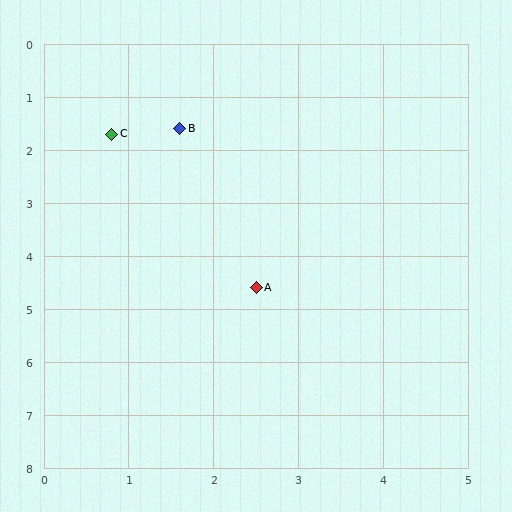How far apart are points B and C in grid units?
Points B and C are about 0.8 grid units apart.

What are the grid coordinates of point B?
Point B is at approximately (1.6, 1.6).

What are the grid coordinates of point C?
Point C is at approximately (0.8, 1.7).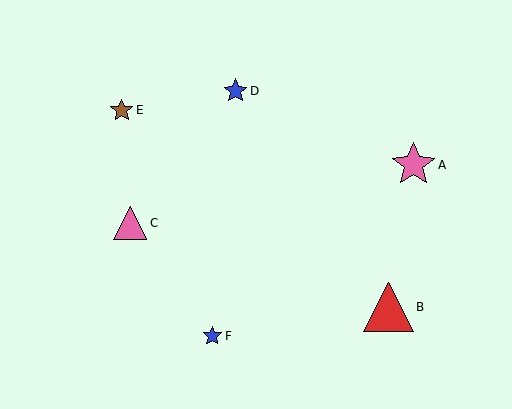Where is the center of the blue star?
The center of the blue star is at (212, 336).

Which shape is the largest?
The red triangle (labeled B) is the largest.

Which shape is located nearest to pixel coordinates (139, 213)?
The pink triangle (labeled C) at (130, 223) is nearest to that location.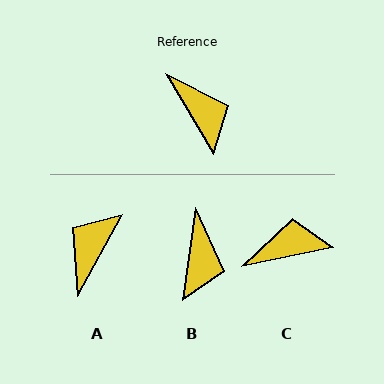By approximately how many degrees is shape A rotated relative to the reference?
Approximately 121 degrees counter-clockwise.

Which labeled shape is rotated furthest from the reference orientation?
A, about 121 degrees away.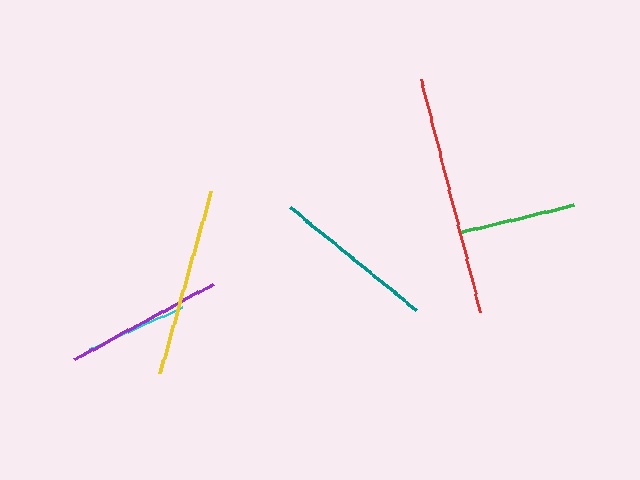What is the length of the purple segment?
The purple segment is approximately 157 pixels long.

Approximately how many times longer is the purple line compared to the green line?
The purple line is approximately 1.3 times the length of the green line.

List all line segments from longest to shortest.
From longest to shortest: red, yellow, teal, purple, green, cyan.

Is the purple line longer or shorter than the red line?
The red line is longer than the purple line.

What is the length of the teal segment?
The teal segment is approximately 162 pixels long.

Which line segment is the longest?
The red line is the longest at approximately 240 pixels.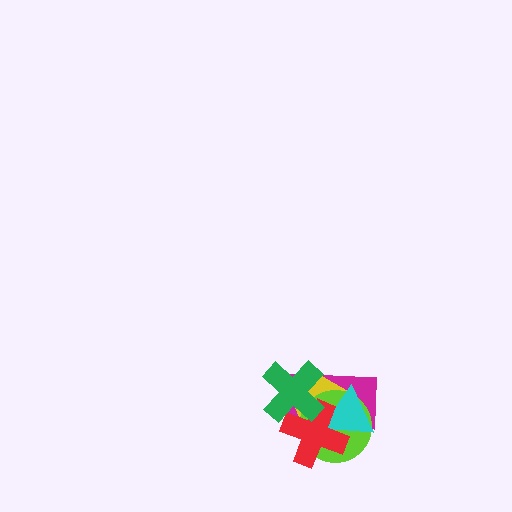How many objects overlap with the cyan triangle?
4 objects overlap with the cyan triangle.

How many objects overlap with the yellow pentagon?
5 objects overlap with the yellow pentagon.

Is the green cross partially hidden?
No, no other shape covers it.